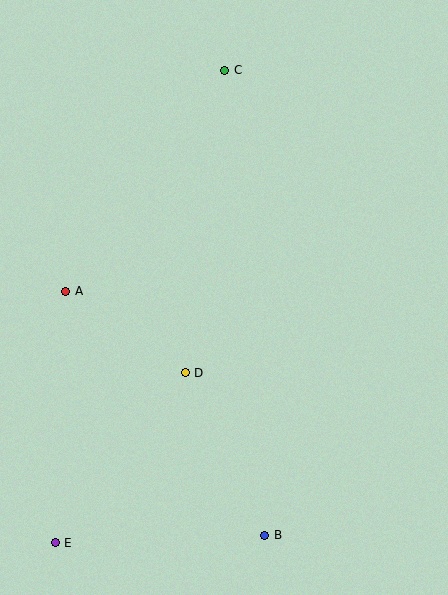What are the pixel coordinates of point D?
Point D is at (185, 373).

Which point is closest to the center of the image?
Point D at (185, 373) is closest to the center.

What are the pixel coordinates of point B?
Point B is at (265, 535).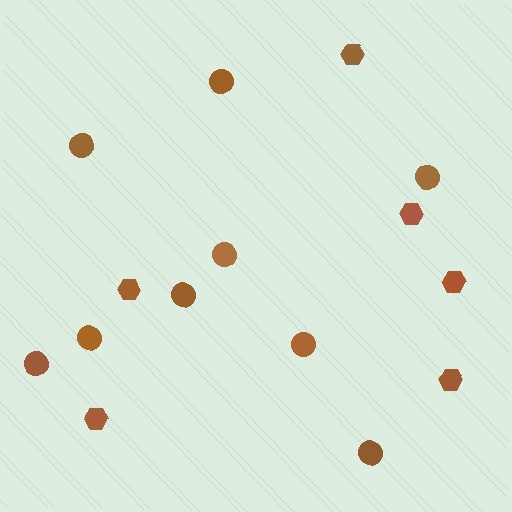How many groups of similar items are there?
There are 2 groups: one group of hexagons (6) and one group of circles (9).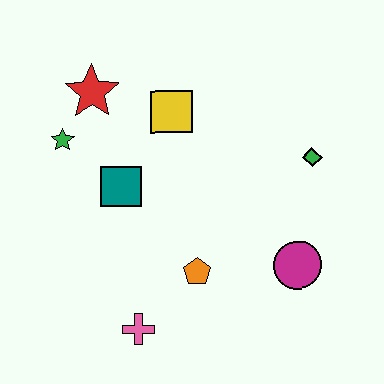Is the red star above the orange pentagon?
Yes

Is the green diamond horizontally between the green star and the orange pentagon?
No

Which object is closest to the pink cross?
The orange pentagon is closest to the pink cross.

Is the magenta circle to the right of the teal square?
Yes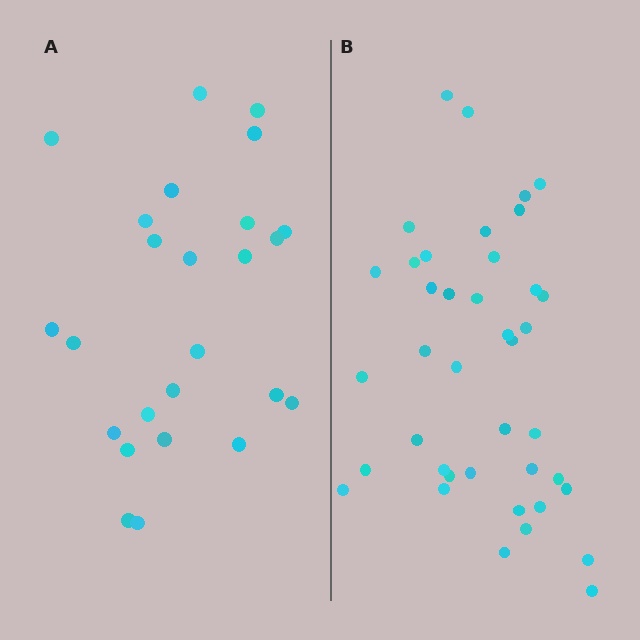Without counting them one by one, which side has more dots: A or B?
Region B (the right region) has more dots.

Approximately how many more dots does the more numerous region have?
Region B has approximately 15 more dots than region A.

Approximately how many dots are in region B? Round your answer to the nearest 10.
About 40 dots.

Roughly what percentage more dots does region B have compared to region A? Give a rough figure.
About 60% more.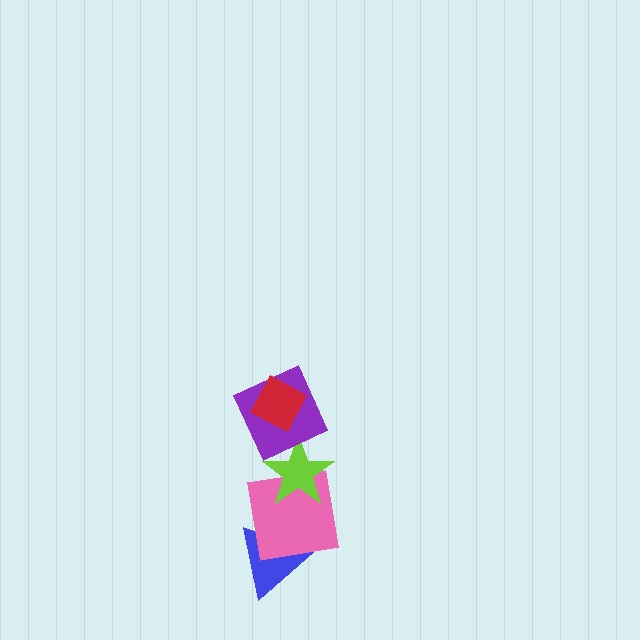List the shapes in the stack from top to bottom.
From top to bottom: the red diamond, the purple square, the lime star, the pink square, the blue triangle.